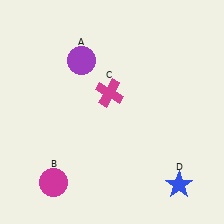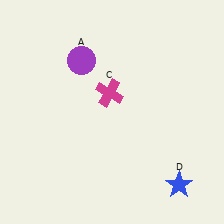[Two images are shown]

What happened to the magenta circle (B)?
The magenta circle (B) was removed in Image 2. It was in the bottom-left area of Image 1.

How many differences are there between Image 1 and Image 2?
There is 1 difference between the two images.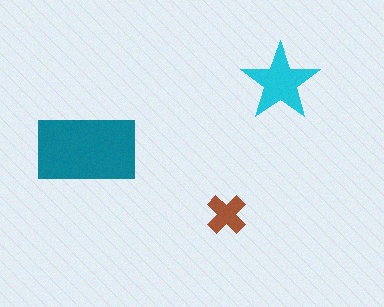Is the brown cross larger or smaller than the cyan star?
Smaller.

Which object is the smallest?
The brown cross.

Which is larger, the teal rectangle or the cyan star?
The teal rectangle.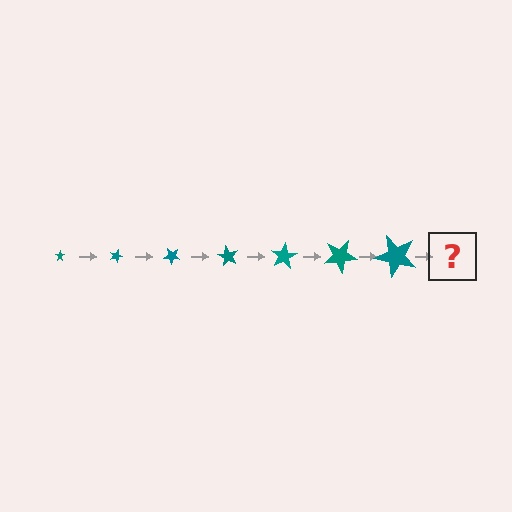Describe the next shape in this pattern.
It should be a star, larger than the previous one and rotated 140 degrees from the start.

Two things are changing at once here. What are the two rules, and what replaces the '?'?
The two rules are that the star grows larger each step and it rotates 20 degrees each step. The '?' should be a star, larger than the previous one and rotated 140 degrees from the start.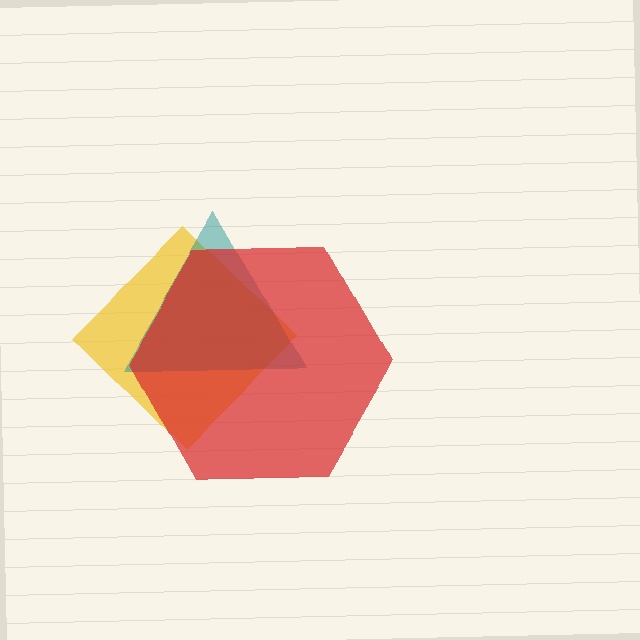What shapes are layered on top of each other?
The layered shapes are: a yellow diamond, a teal triangle, a red hexagon.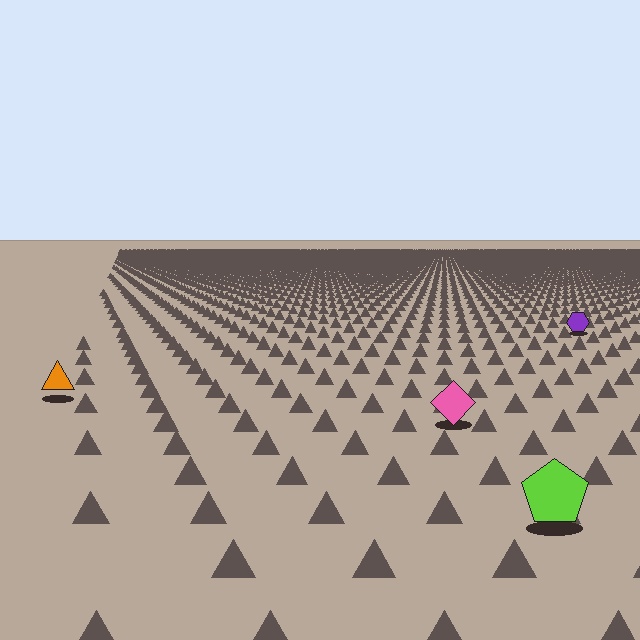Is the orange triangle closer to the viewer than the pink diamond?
No. The pink diamond is closer — you can tell from the texture gradient: the ground texture is coarser near it.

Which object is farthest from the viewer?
The purple hexagon is farthest from the viewer. It appears smaller and the ground texture around it is denser.